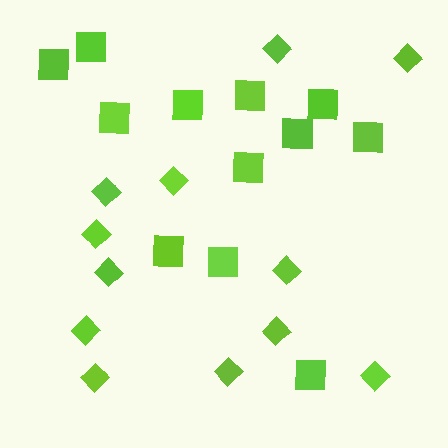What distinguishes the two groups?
There are 2 groups: one group of diamonds (12) and one group of squares (12).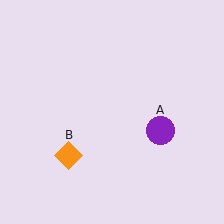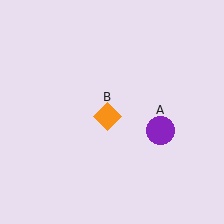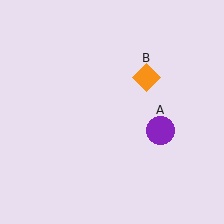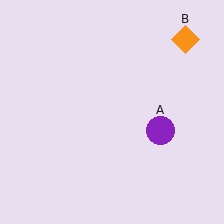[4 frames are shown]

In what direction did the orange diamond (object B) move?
The orange diamond (object B) moved up and to the right.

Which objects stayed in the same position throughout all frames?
Purple circle (object A) remained stationary.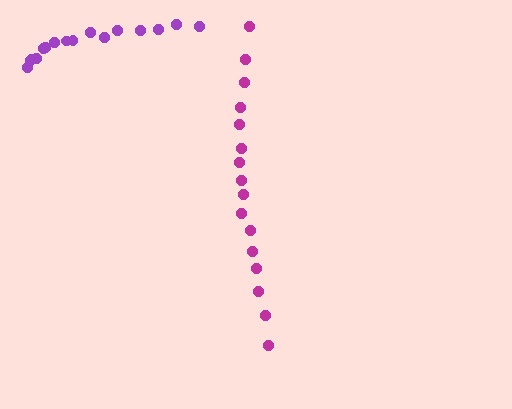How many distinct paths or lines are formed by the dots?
There are 2 distinct paths.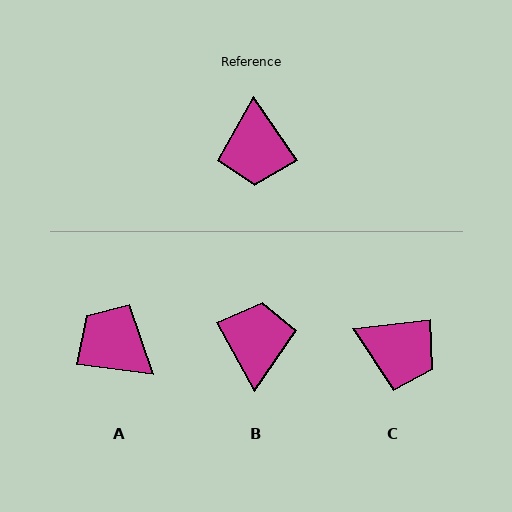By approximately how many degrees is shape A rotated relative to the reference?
Approximately 132 degrees clockwise.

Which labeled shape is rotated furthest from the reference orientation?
B, about 174 degrees away.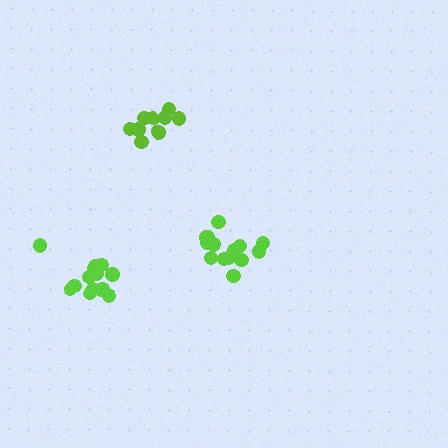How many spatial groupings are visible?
There are 3 spatial groupings.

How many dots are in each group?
Group 1: 9 dots, Group 2: 14 dots, Group 3: 14 dots (37 total).